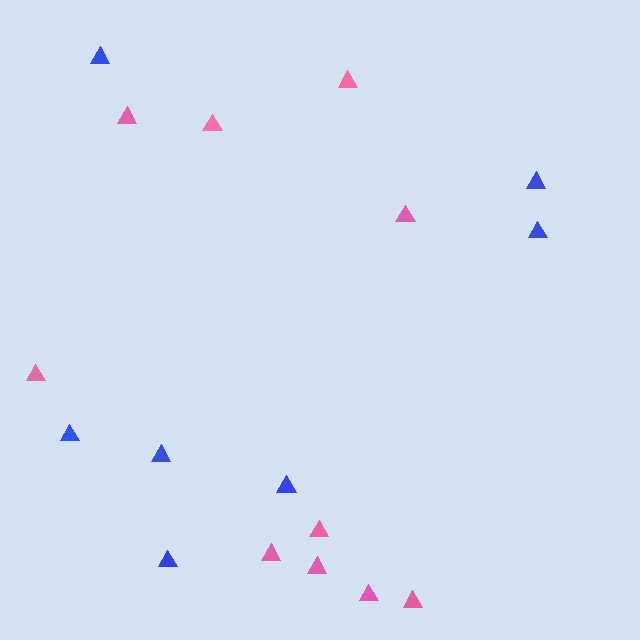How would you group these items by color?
There are 2 groups: one group of pink triangles (10) and one group of blue triangles (7).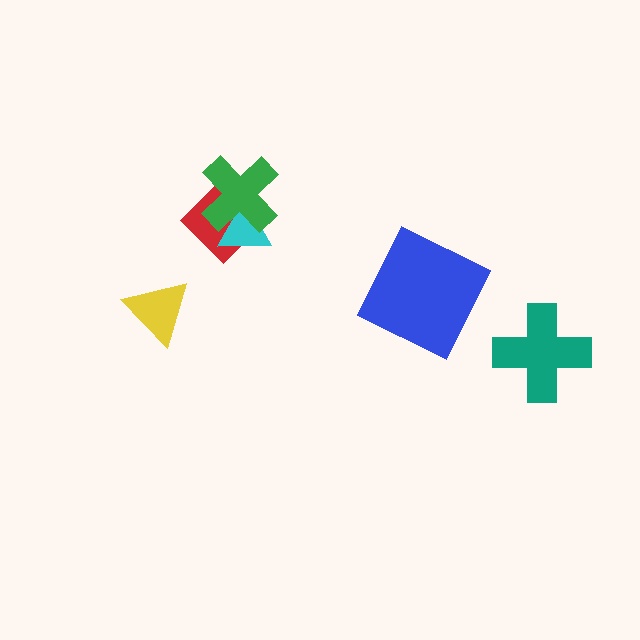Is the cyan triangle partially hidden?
Yes, it is partially covered by another shape.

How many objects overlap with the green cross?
2 objects overlap with the green cross.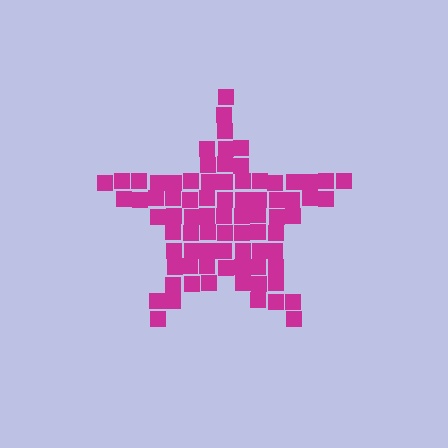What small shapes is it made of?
It is made of small squares.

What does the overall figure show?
The overall figure shows a star.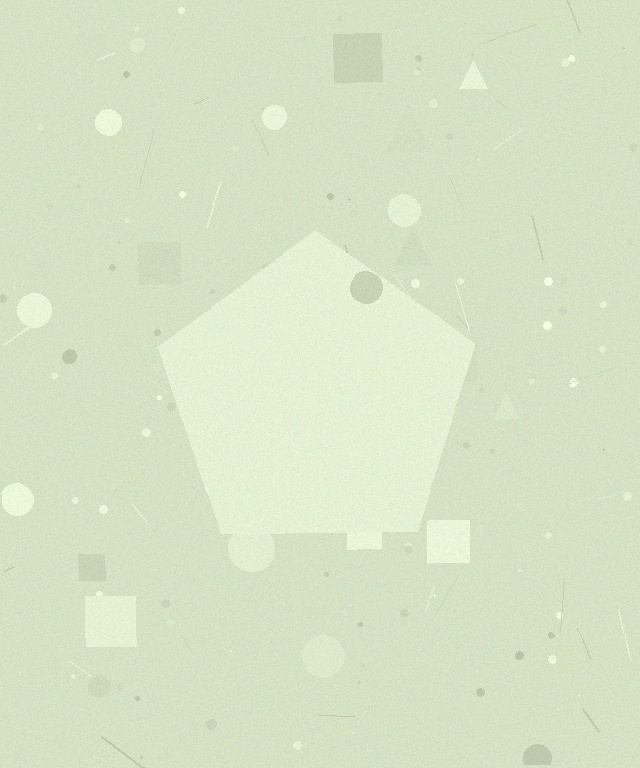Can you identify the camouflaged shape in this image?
The camouflaged shape is a pentagon.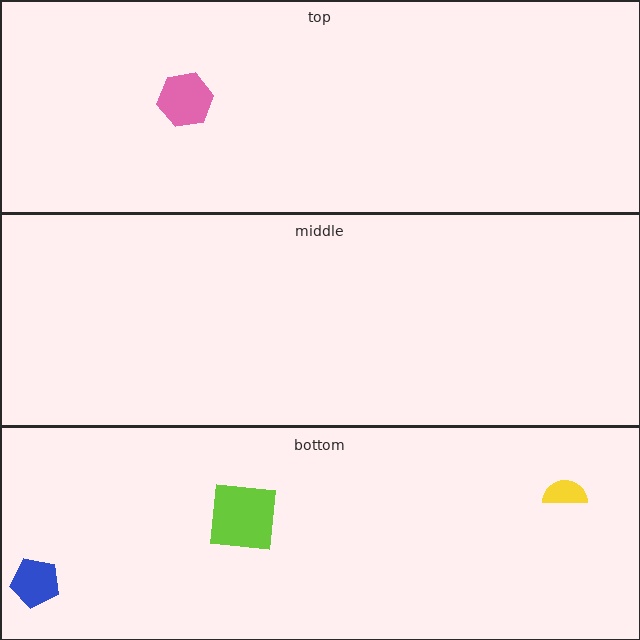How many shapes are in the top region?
1.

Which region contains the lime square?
The bottom region.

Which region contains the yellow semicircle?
The bottom region.